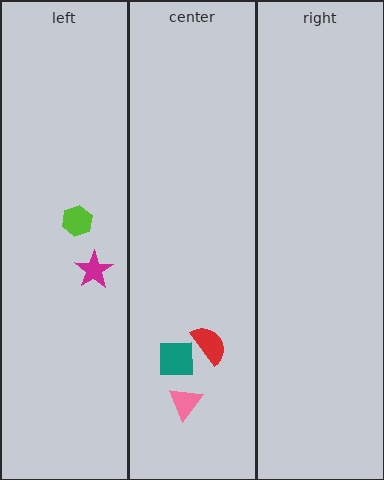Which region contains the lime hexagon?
The left region.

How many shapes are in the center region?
3.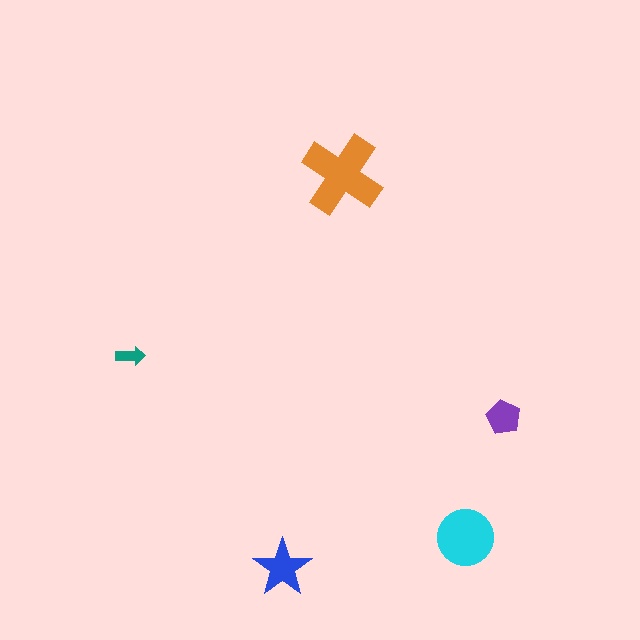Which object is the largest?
The orange cross.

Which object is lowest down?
The blue star is bottommost.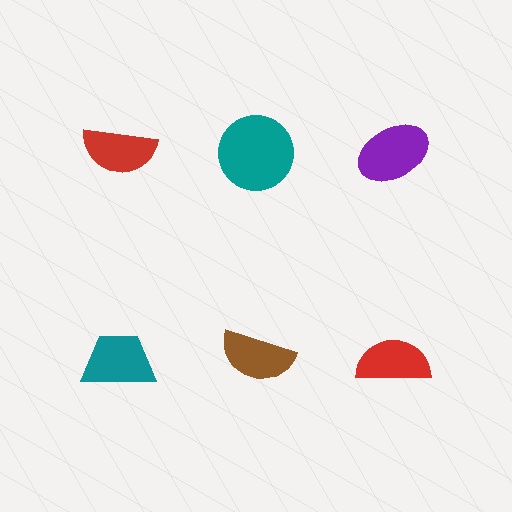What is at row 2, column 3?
A red semicircle.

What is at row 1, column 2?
A teal circle.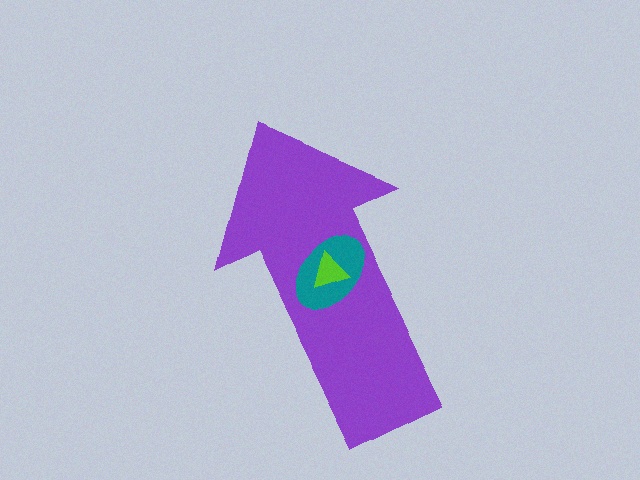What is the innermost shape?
The lime triangle.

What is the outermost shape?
The purple arrow.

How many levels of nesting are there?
3.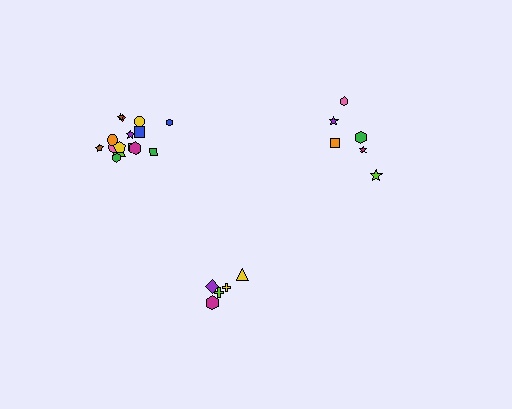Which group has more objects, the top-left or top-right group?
The top-left group.